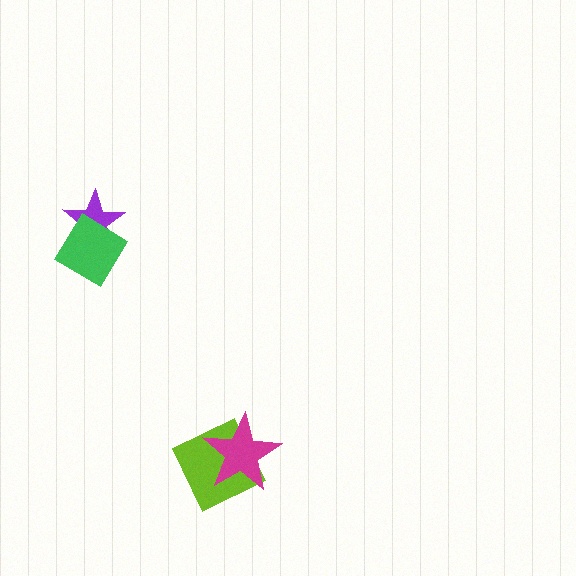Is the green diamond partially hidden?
No, no other shape covers it.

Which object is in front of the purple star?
The green diamond is in front of the purple star.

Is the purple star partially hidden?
Yes, it is partially covered by another shape.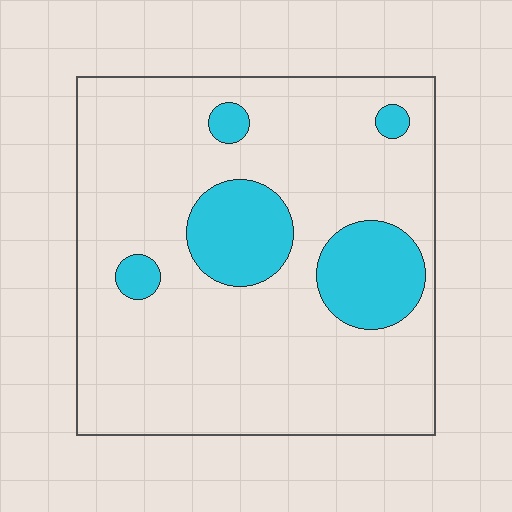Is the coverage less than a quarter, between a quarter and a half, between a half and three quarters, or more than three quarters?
Less than a quarter.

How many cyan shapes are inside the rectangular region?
5.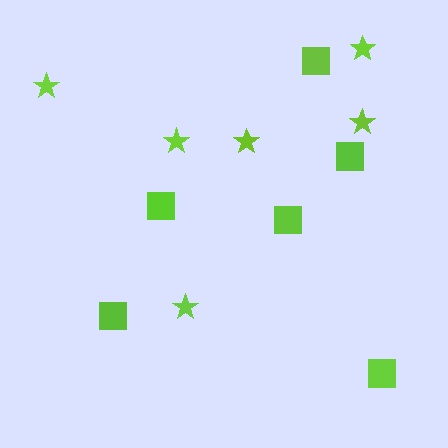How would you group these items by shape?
There are 2 groups: one group of stars (6) and one group of squares (6).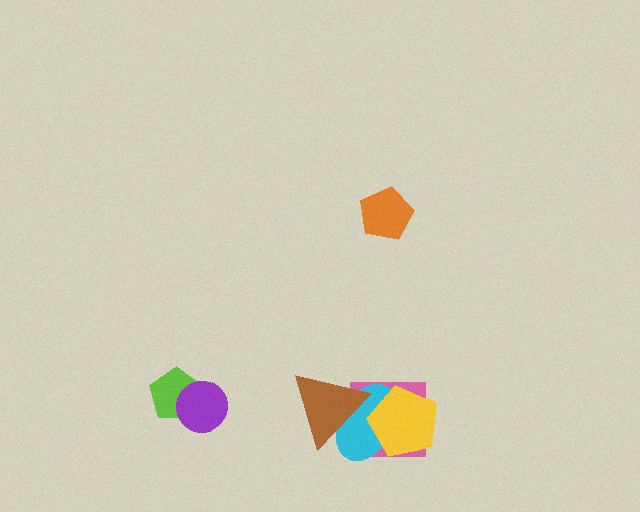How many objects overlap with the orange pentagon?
0 objects overlap with the orange pentagon.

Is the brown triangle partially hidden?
No, no other shape covers it.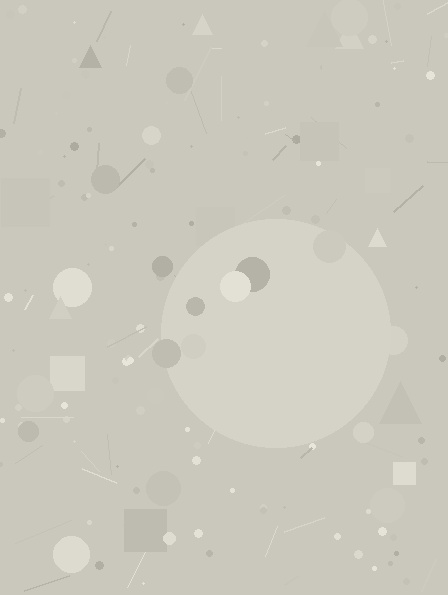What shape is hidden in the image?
A circle is hidden in the image.